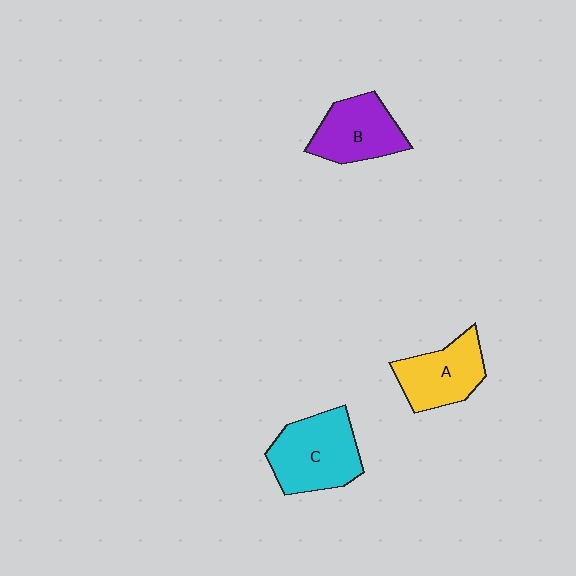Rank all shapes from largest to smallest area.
From largest to smallest: C (cyan), B (purple), A (yellow).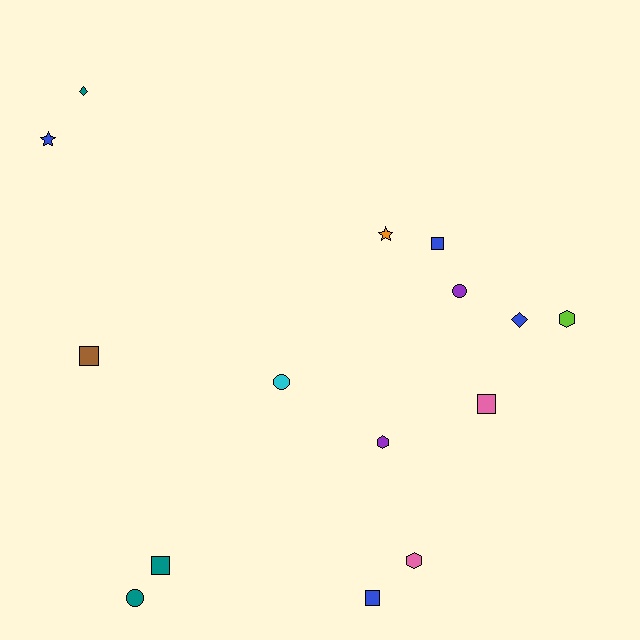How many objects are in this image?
There are 15 objects.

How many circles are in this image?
There are 3 circles.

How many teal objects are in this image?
There are 3 teal objects.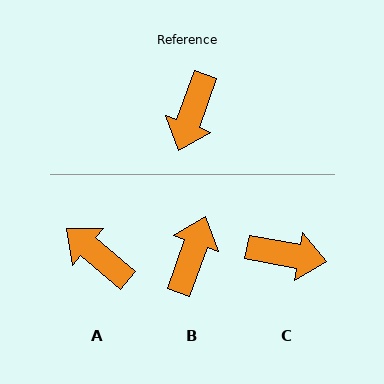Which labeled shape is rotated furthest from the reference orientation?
B, about 180 degrees away.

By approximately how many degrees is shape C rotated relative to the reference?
Approximately 99 degrees counter-clockwise.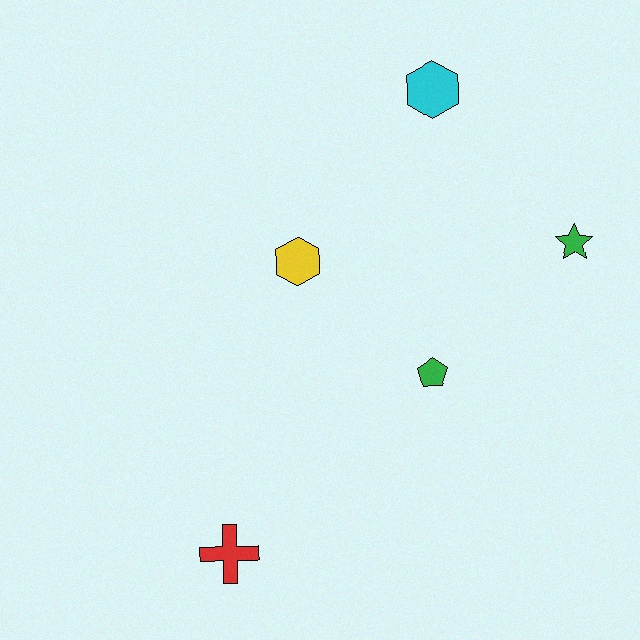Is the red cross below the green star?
Yes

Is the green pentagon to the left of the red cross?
No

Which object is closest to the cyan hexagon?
The green star is closest to the cyan hexagon.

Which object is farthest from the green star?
The red cross is farthest from the green star.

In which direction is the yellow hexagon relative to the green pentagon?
The yellow hexagon is to the left of the green pentagon.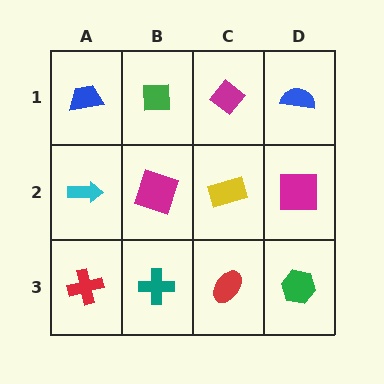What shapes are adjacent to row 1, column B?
A magenta square (row 2, column B), a blue trapezoid (row 1, column A), a magenta diamond (row 1, column C).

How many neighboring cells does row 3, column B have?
3.